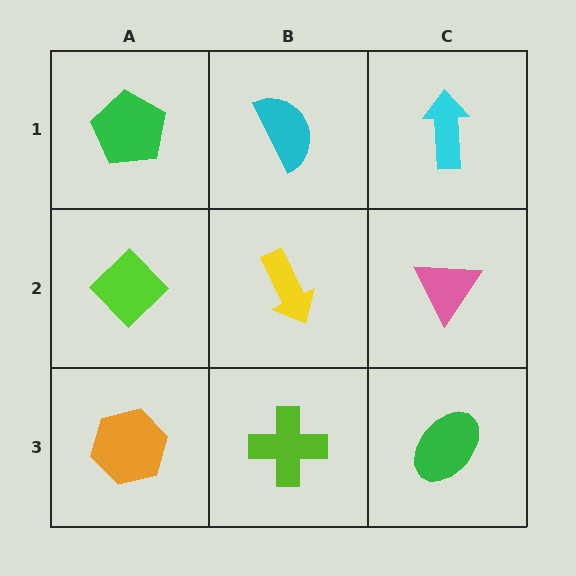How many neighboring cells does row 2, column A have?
3.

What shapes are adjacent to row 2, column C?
A cyan arrow (row 1, column C), a green ellipse (row 3, column C), a yellow arrow (row 2, column B).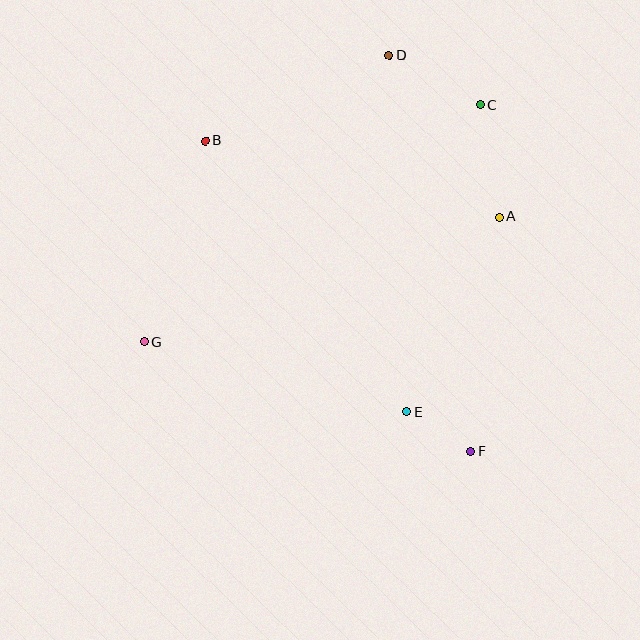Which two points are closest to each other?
Points E and F are closest to each other.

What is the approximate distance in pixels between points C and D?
The distance between C and D is approximately 104 pixels.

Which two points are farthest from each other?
Points C and G are farthest from each other.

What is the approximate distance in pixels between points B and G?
The distance between B and G is approximately 211 pixels.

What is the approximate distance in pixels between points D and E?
The distance between D and E is approximately 357 pixels.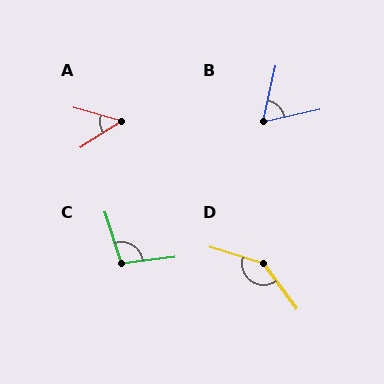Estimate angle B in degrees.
Approximately 65 degrees.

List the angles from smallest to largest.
A (47°), B (65°), C (102°), D (143°).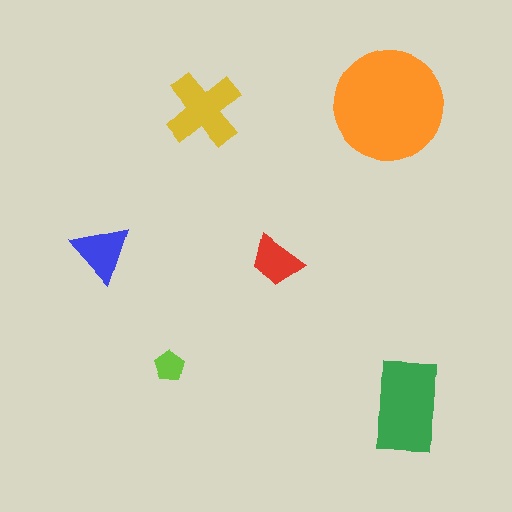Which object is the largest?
The orange circle.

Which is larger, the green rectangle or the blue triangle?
The green rectangle.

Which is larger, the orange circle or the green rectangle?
The orange circle.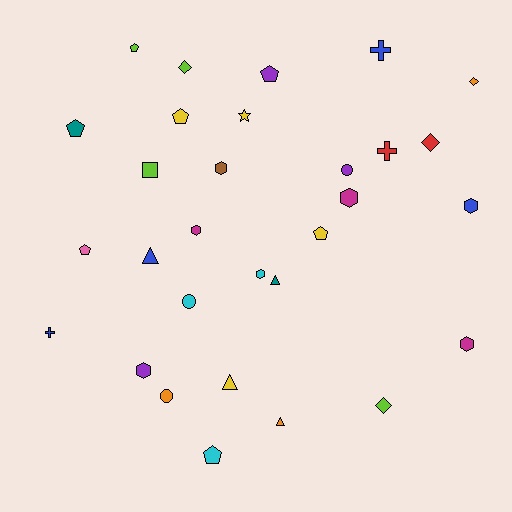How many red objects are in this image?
There are 2 red objects.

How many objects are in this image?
There are 30 objects.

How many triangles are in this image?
There are 4 triangles.